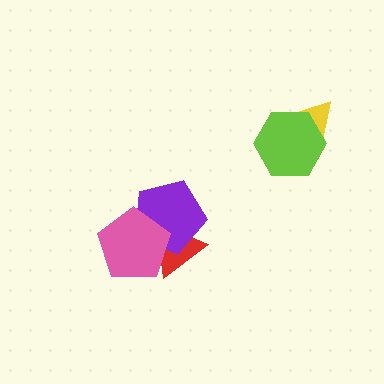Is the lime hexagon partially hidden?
No, no other shape covers it.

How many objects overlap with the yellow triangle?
1 object overlaps with the yellow triangle.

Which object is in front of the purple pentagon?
The pink pentagon is in front of the purple pentagon.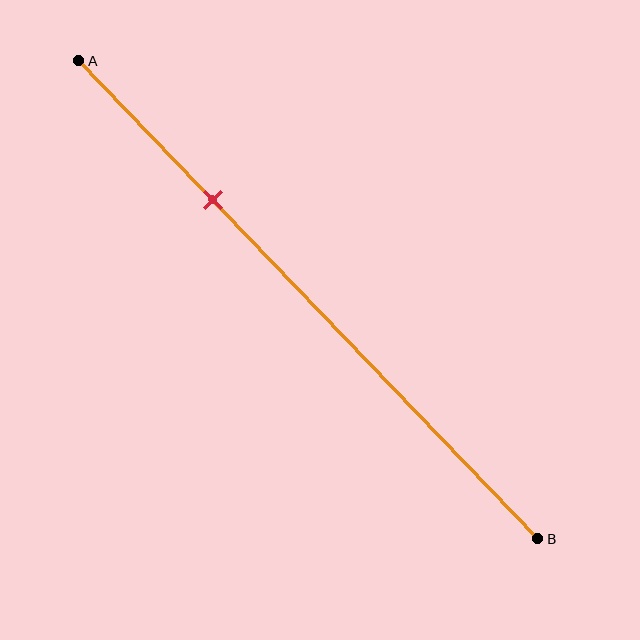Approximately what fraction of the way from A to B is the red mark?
The red mark is approximately 30% of the way from A to B.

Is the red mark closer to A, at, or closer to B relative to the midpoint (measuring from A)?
The red mark is closer to point A than the midpoint of segment AB.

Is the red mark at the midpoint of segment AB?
No, the mark is at about 30% from A, not at the 50% midpoint.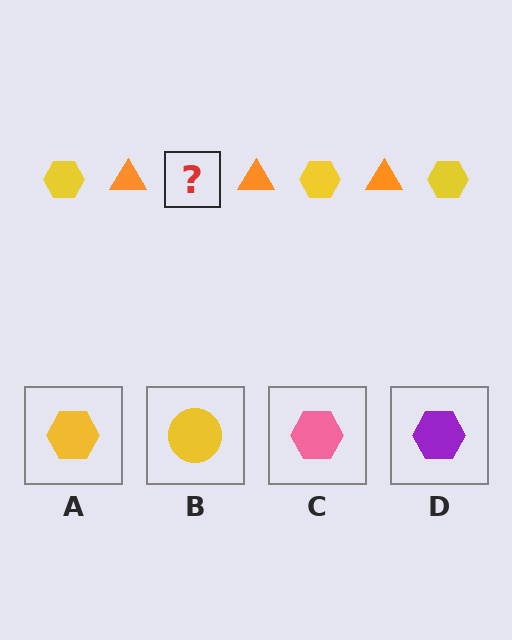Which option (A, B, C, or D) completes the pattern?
A.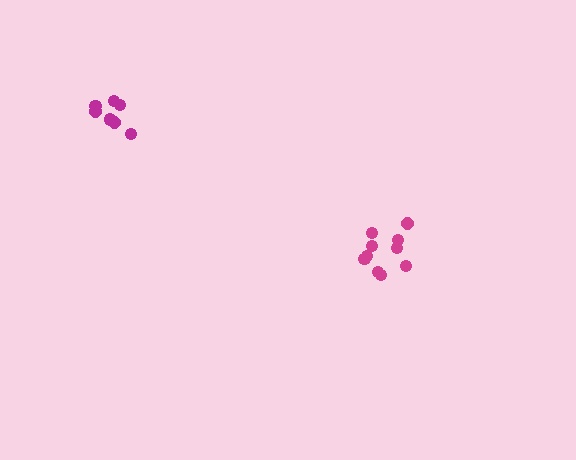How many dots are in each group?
Group 1: 10 dots, Group 2: 7 dots (17 total).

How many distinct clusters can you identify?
There are 2 distinct clusters.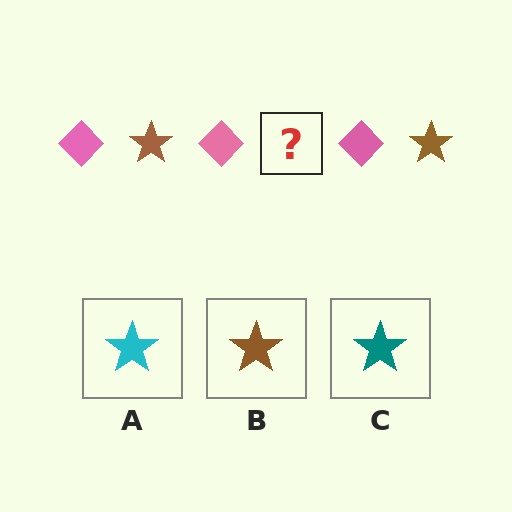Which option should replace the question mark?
Option B.